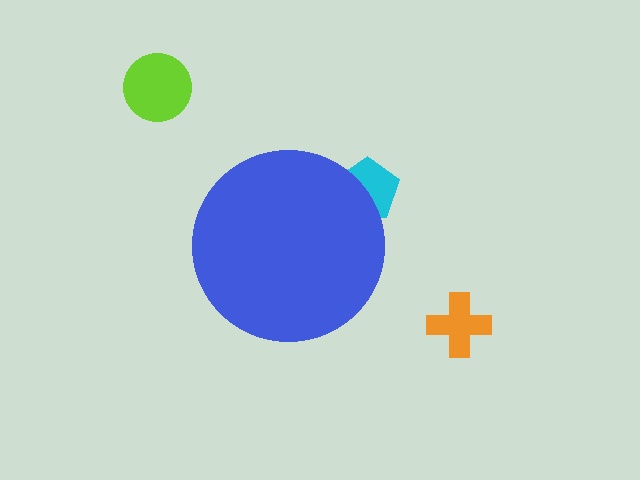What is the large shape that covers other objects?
A blue circle.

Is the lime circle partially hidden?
No, the lime circle is fully visible.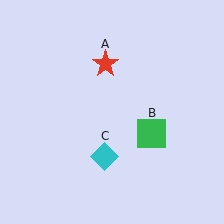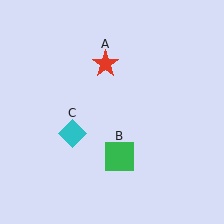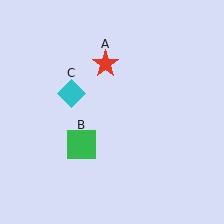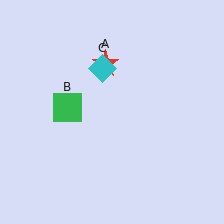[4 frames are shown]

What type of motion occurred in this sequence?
The green square (object B), cyan diamond (object C) rotated clockwise around the center of the scene.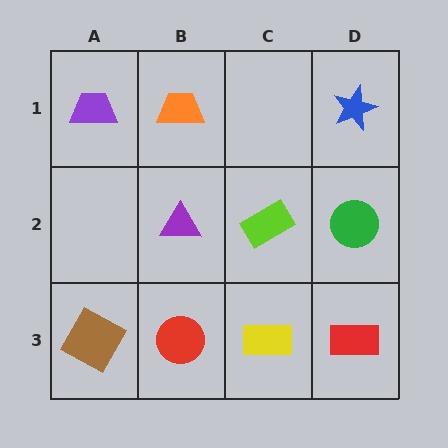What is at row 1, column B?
An orange trapezoid.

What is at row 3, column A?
A brown square.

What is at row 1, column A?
A purple trapezoid.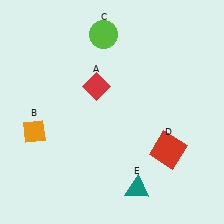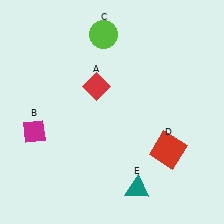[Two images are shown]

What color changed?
The diamond (B) changed from orange in Image 1 to magenta in Image 2.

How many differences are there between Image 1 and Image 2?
There is 1 difference between the two images.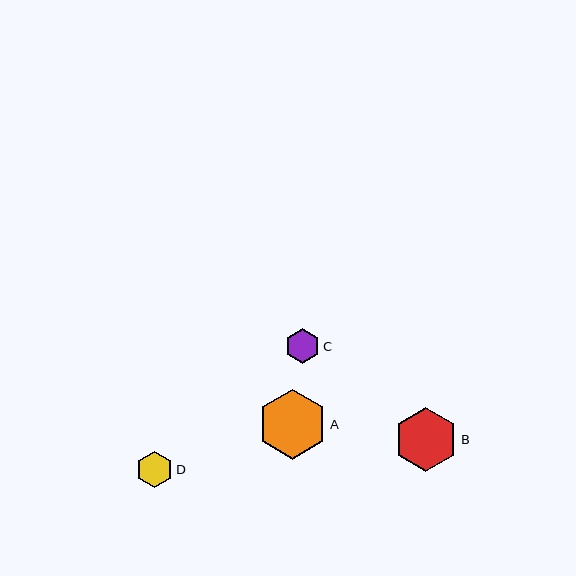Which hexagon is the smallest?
Hexagon C is the smallest with a size of approximately 35 pixels.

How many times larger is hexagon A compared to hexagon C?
Hexagon A is approximately 2.0 times the size of hexagon C.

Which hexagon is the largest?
Hexagon A is the largest with a size of approximately 69 pixels.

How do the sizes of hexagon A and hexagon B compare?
Hexagon A and hexagon B are approximately the same size.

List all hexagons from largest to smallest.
From largest to smallest: A, B, D, C.